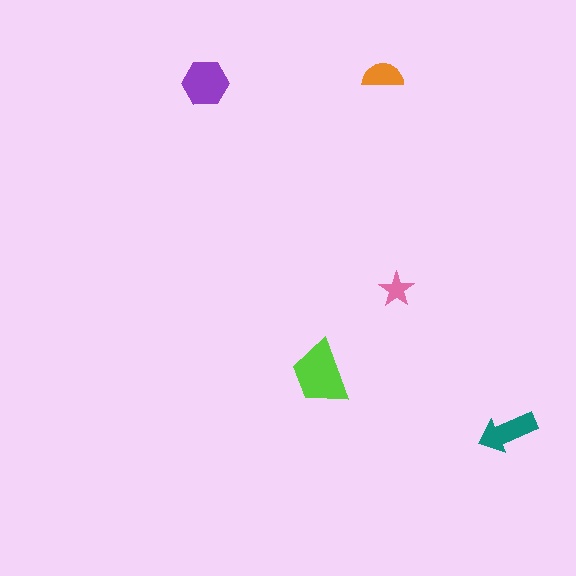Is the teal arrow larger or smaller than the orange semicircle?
Larger.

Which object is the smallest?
The pink star.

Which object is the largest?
The lime trapezoid.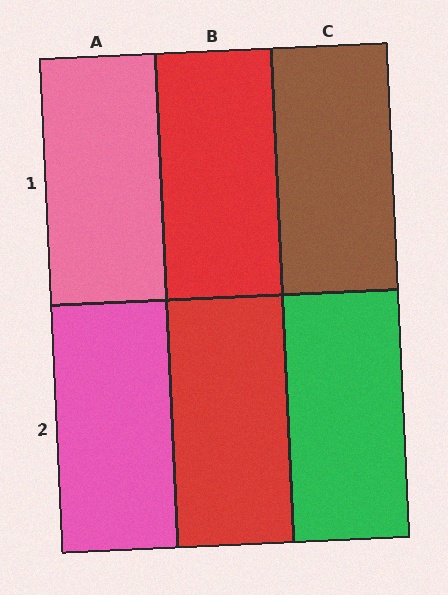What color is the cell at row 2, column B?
Red.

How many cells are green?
1 cell is green.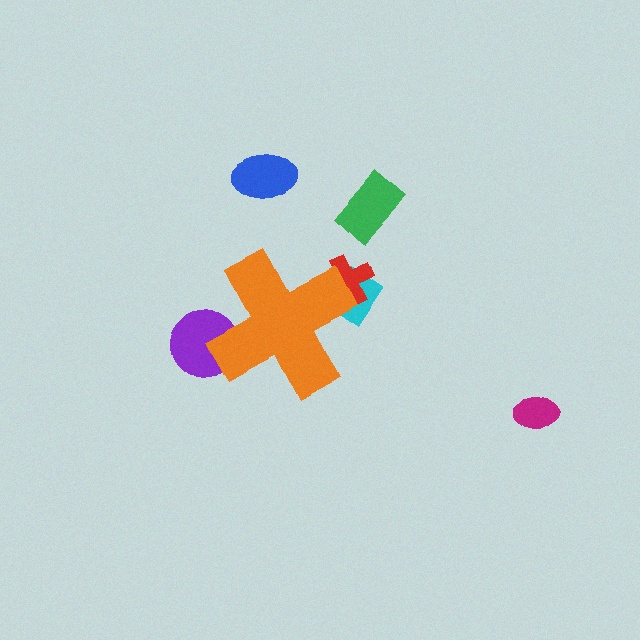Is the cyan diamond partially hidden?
Yes, the cyan diamond is partially hidden behind the orange cross.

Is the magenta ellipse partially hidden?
No, the magenta ellipse is fully visible.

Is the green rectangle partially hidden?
No, the green rectangle is fully visible.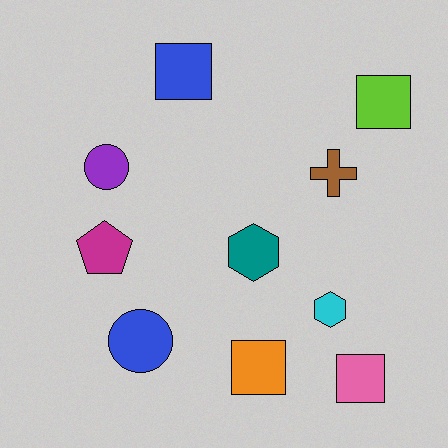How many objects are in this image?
There are 10 objects.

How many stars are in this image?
There are no stars.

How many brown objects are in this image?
There is 1 brown object.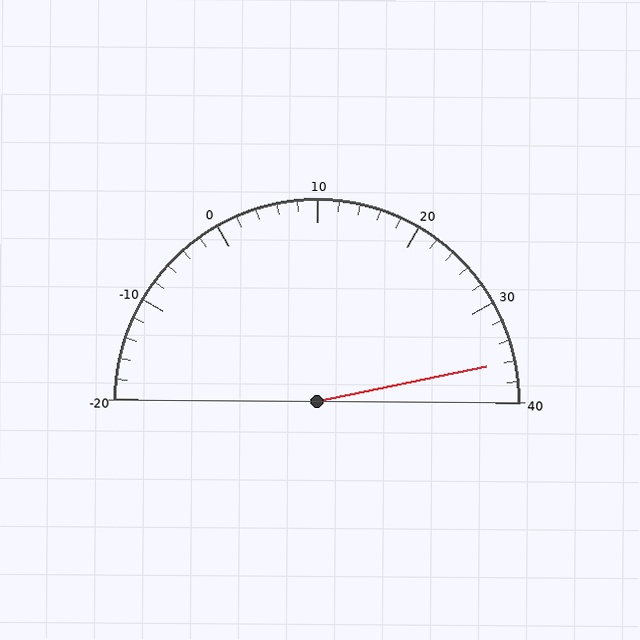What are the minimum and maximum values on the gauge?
The gauge ranges from -20 to 40.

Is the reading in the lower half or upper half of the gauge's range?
The reading is in the upper half of the range (-20 to 40).